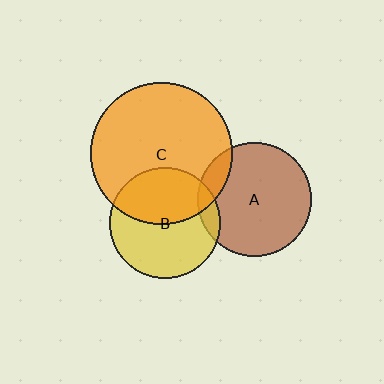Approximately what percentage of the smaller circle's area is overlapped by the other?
Approximately 45%.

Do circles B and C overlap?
Yes.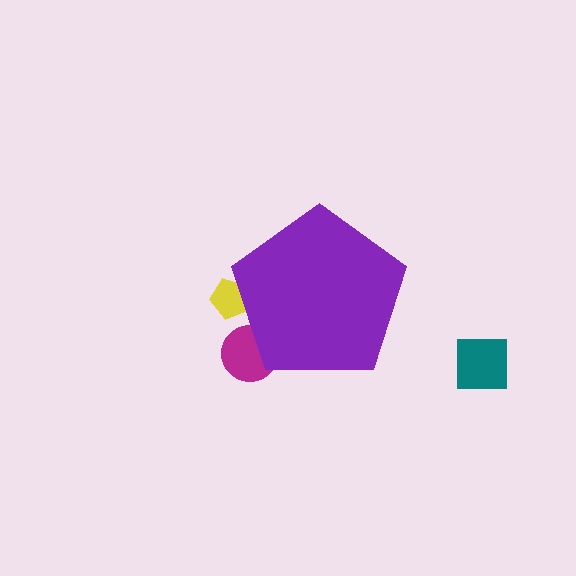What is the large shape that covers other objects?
A purple pentagon.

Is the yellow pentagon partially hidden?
Yes, the yellow pentagon is partially hidden behind the purple pentagon.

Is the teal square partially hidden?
No, the teal square is fully visible.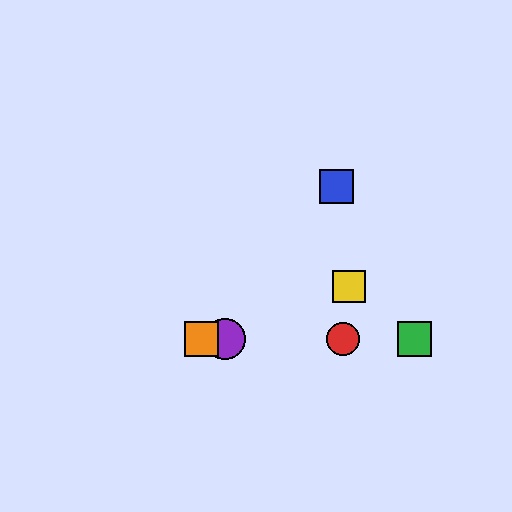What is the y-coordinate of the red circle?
The red circle is at y≈339.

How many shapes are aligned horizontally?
4 shapes (the red circle, the green square, the purple circle, the orange square) are aligned horizontally.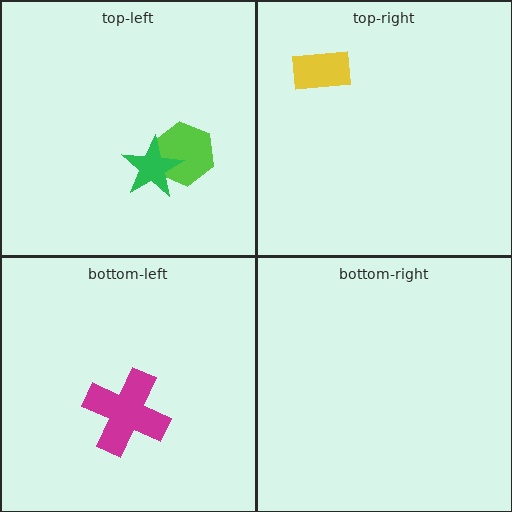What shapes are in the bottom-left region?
The magenta cross.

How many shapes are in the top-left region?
2.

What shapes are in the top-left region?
The lime hexagon, the green star.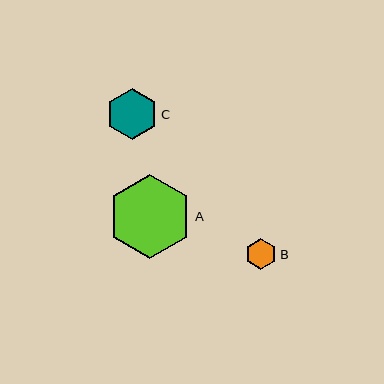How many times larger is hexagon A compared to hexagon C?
Hexagon A is approximately 1.6 times the size of hexagon C.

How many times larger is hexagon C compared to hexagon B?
Hexagon C is approximately 1.6 times the size of hexagon B.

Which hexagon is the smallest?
Hexagon B is the smallest with a size of approximately 32 pixels.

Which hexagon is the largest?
Hexagon A is the largest with a size of approximately 84 pixels.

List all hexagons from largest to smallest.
From largest to smallest: A, C, B.